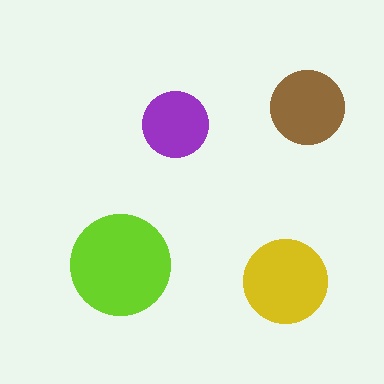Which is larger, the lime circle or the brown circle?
The lime one.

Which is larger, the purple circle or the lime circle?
The lime one.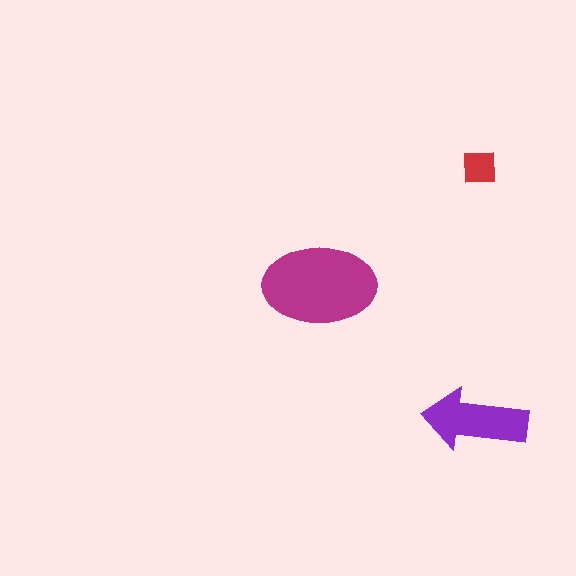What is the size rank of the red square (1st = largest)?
3rd.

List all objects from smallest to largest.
The red square, the purple arrow, the magenta ellipse.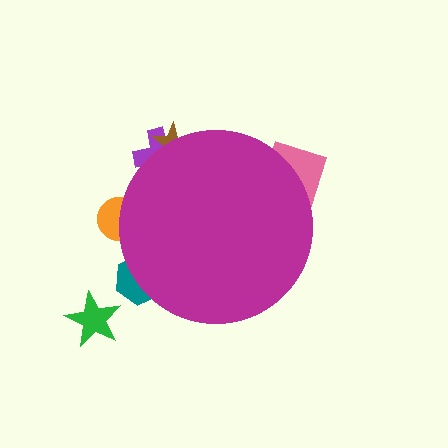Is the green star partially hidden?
No, the green star is fully visible.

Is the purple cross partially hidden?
Yes, the purple cross is partially hidden behind the magenta circle.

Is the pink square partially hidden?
Yes, the pink square is partially hidden behind the magenta circle.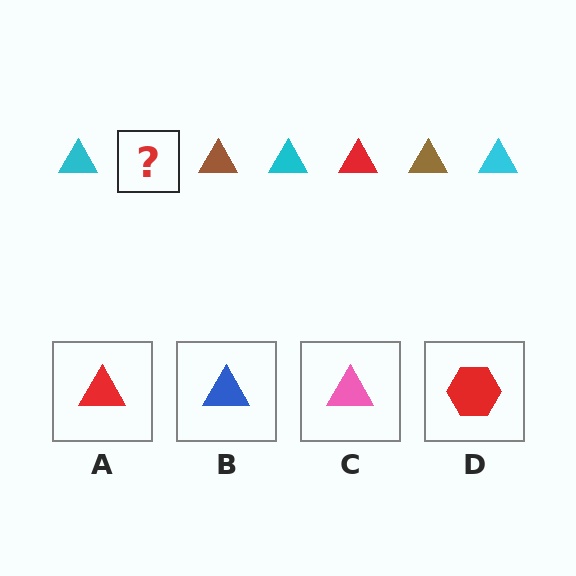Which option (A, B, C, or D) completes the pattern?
A.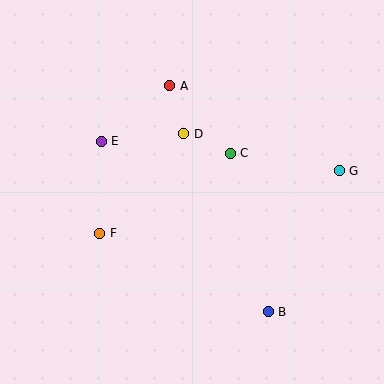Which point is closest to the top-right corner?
Point G is closest to the top-right corner.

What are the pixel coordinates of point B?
Point B is at (268, 312).